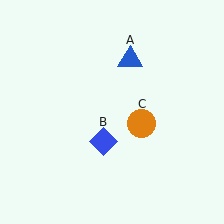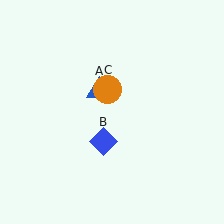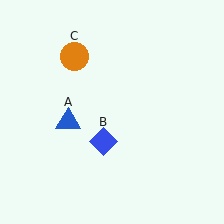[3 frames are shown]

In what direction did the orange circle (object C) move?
The orange circle (object C) moved up and to the left.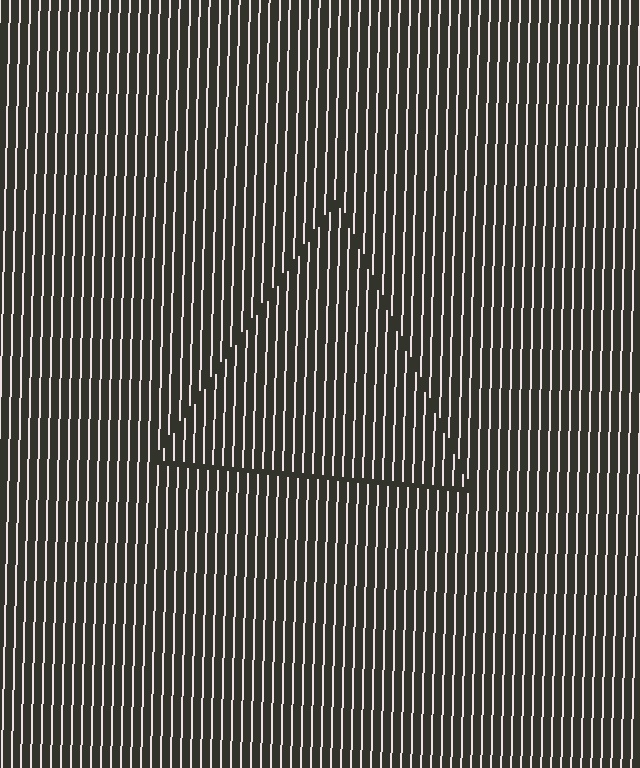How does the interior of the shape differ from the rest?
The interior of the shape contains the same grating, shifted by half a period — the contour is defined by the phase discontinuity where line-ends from the inner and outer gratings abut.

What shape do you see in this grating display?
An illusory triangle. The interior of the shape contains the same grating, shifted by half a period — the contour is defined by the phase discontinuity where line-ends from the inner and outer gratings abut.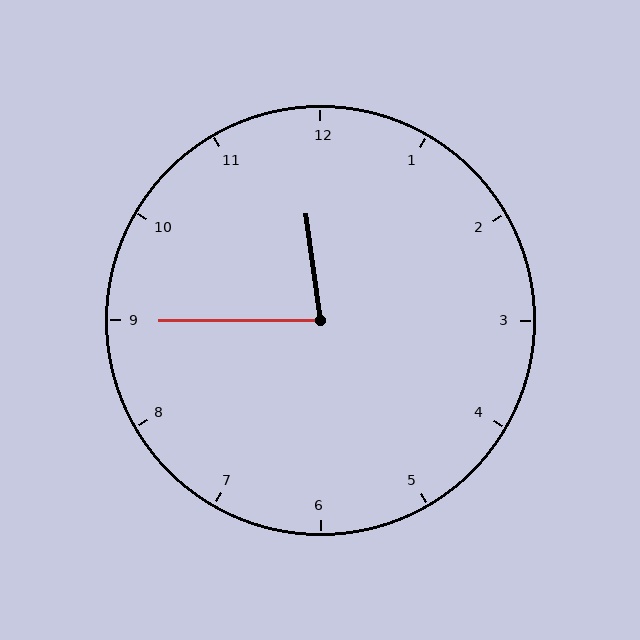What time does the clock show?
11:45.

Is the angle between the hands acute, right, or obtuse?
It is acute.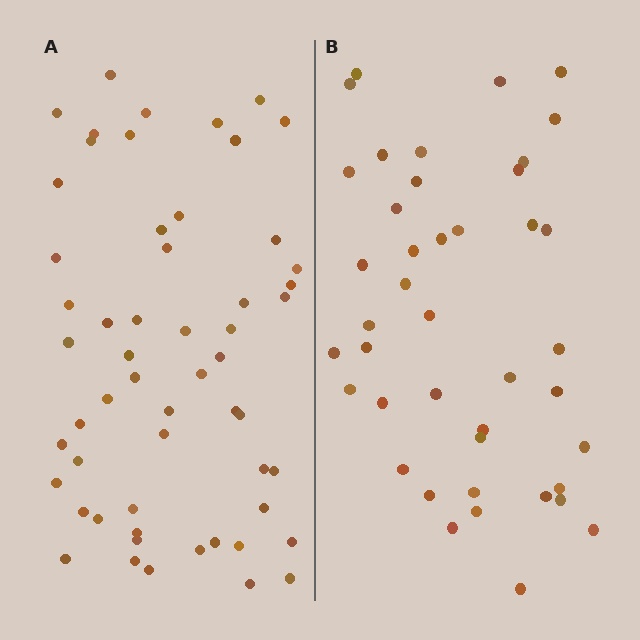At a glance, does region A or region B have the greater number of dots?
Region A (the left region) has more dots.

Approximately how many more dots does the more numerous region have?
Region A has approximately 15 more dots than region B.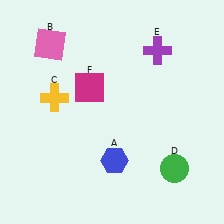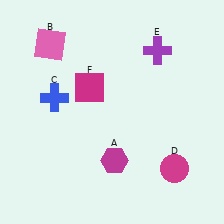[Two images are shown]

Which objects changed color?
A changed from blue to magenta. C changed from yellow to blue. D changed from green to magenta.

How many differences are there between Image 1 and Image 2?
There are 3 differences between the two images.